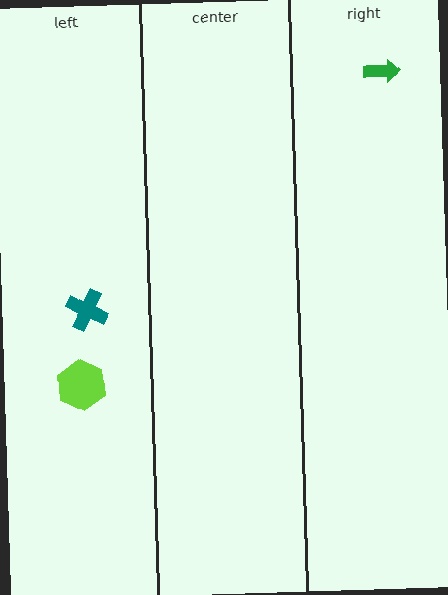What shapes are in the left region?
The teal cross, the lime hexagon.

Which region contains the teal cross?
The left region.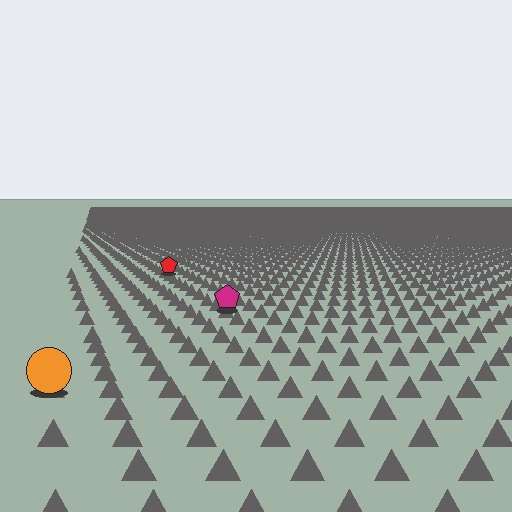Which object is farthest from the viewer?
The red pentagon is farthest from the viewer. It appears smaller and the ground texture around it is denser.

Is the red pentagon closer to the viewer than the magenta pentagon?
No. The magenta pentagon is closer — you can tell from the texture gradient: the ground texture is coarser near it.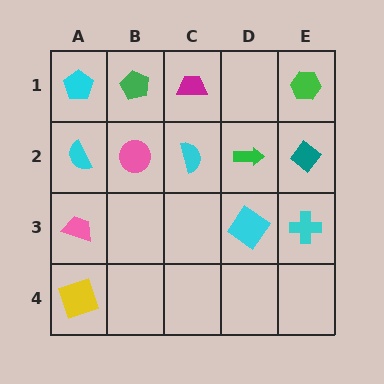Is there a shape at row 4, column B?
No, that cell is empty.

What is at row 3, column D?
A cyan diamond.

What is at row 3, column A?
A pink trapezoid.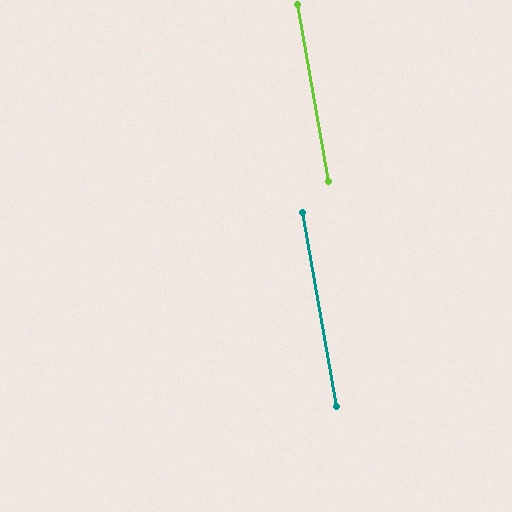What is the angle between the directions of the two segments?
Approximately 0 degrees.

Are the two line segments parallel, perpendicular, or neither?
Parallel — their directions differ by only 0.0°.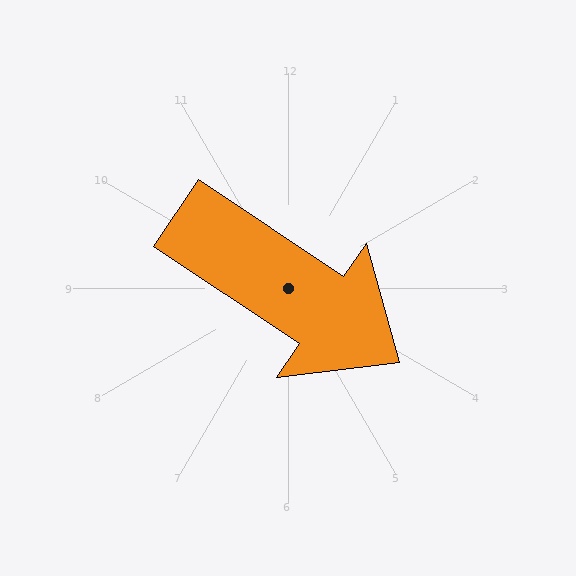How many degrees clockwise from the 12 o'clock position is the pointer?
Approximately 124 degrees.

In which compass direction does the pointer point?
Southeast.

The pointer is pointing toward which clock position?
Roughly 4 o'clock.